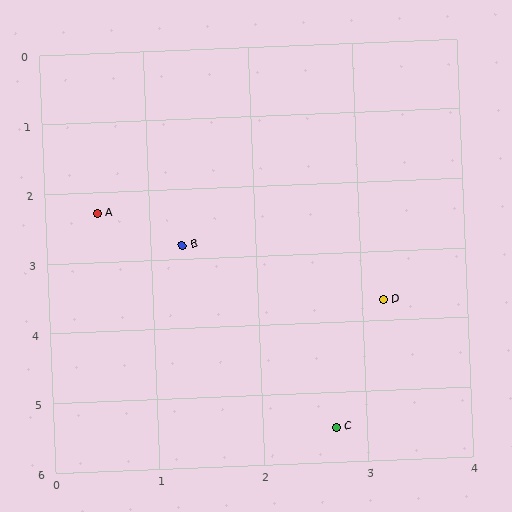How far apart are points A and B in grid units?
Points A and B are about 0.9 grid units apart.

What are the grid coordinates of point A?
Point A is at approximately (0.5, 2.3).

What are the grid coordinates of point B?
Point B is at approximately (1.3, 2.8).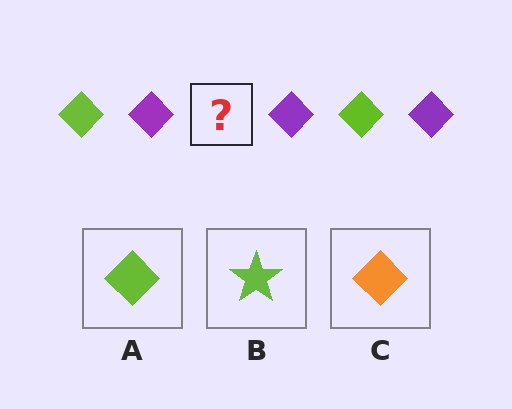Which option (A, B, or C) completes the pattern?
A.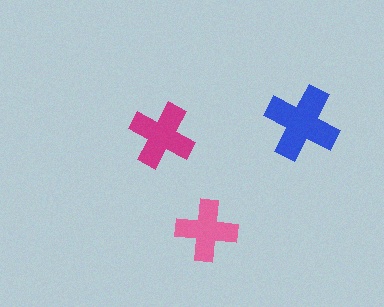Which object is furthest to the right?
The blue cross is rightmost.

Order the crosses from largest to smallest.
the blue one, the magenta one, the pink one.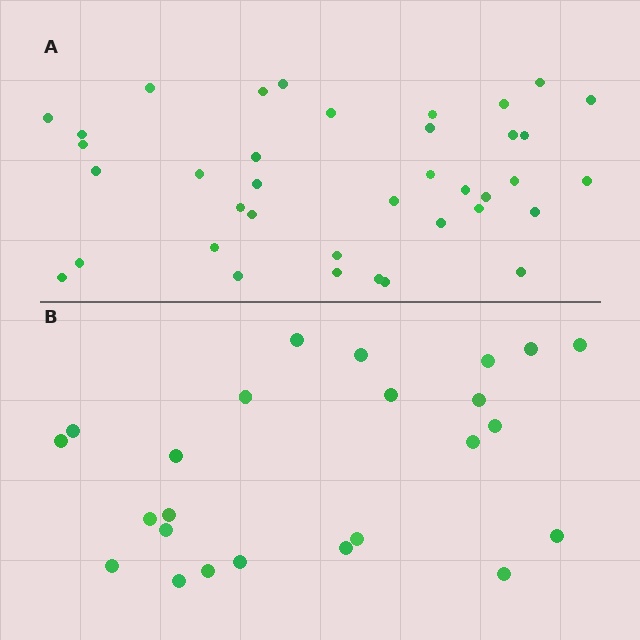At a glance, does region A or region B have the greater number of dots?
Region A (the top region) has more dots.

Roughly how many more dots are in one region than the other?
Region A has approximately 15 more dots than region B.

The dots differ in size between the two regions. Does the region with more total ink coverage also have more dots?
No. Region B has more total ink coverage because its dots are larger, but region A actually contains more individual dots. Total area can be misleading — the number of items is what matters here.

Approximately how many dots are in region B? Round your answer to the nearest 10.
About 20 dots. (The exact count is 24, which rounds to 20.)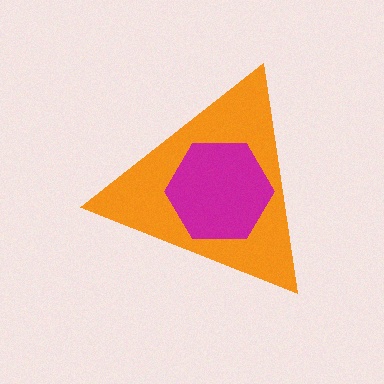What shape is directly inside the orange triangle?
The magenta hexagon.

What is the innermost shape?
The magenta hexagon.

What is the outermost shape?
The orange triangle.